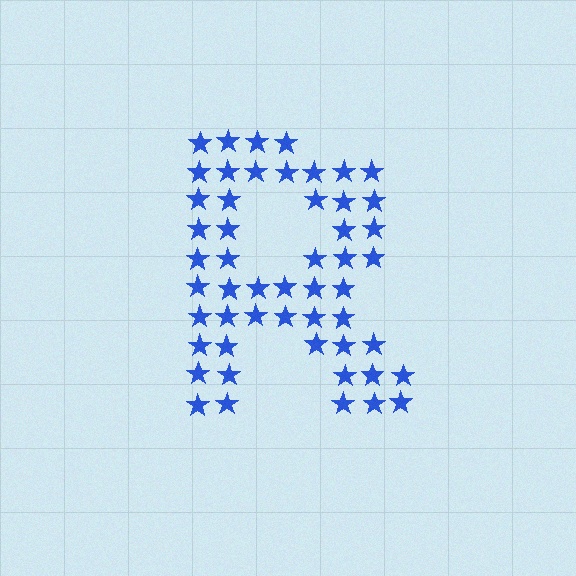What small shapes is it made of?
It is made of small stars.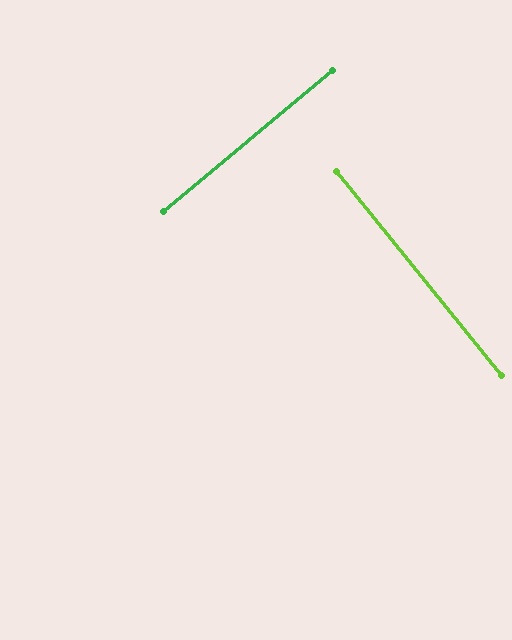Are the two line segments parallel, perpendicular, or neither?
Perpendicular — they meet at approximately 89°.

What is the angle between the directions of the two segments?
Approximately 89 degrees.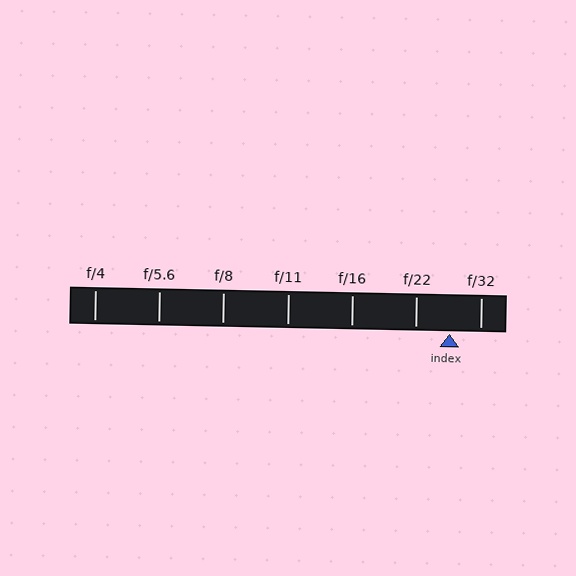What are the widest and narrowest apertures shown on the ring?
The widest aperture shown is f/4 and the narrowest is f/32.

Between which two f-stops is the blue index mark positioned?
The index mark is between f/22 and f/32.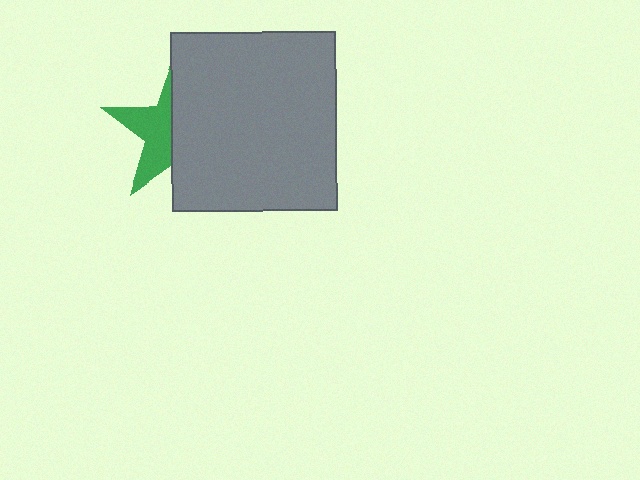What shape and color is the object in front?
The object in front is a gray rectangle.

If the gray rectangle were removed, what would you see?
You would see the complete green star.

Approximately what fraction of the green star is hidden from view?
Roughly 57% of the green star is hidden behind the gray rectangle.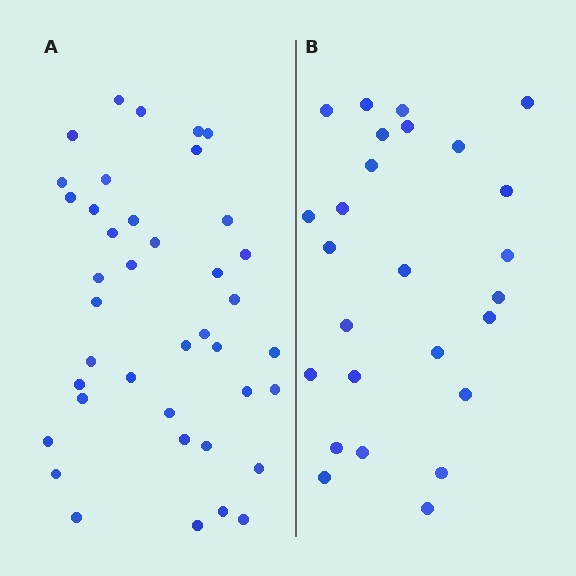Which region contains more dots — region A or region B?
Region A (the left region) has more dots.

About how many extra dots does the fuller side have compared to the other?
Region A has approximately 15 more dots than region B.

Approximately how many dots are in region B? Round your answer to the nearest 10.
About 30 dots. (The exact count is 26, which rounds to 30.)